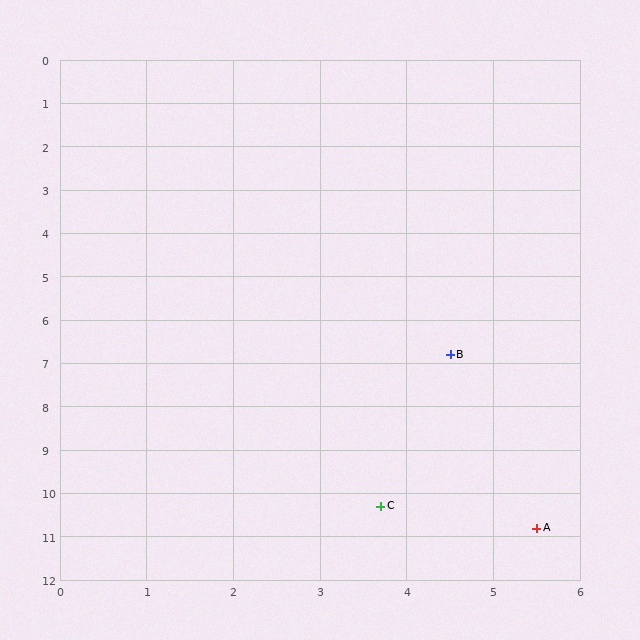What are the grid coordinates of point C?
Point C is at approximately (3.7, 10.3).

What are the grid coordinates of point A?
Point A is at approximately (5.5, 10.8).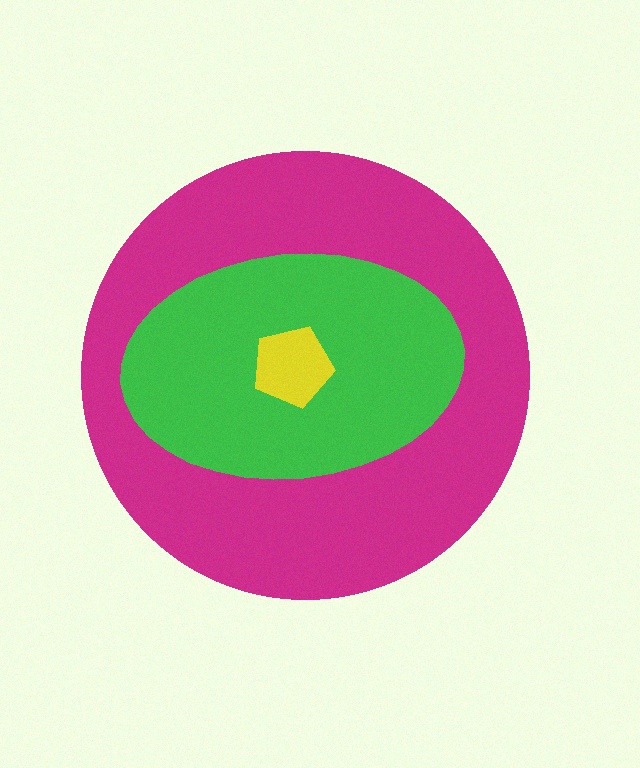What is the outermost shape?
The magenta circle.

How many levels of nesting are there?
3.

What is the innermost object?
The yellow pentagon.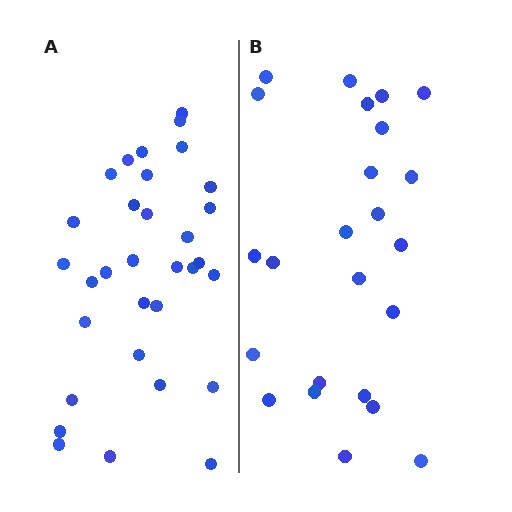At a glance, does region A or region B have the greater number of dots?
Region A (the left region) has more dots.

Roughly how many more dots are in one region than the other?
Region A has roughly 8 or so more dots than region B.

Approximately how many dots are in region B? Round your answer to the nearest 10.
About 20 dots. (The exact count is 24, which rounds to 20.)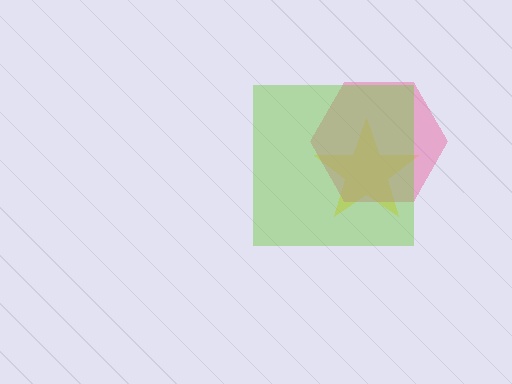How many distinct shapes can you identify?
There are 3 distinct shapes: a yellow star, a pink hexagon, a lime square.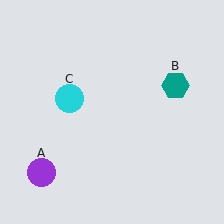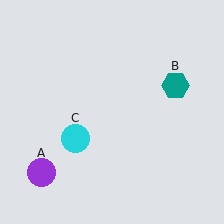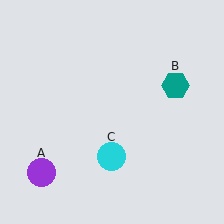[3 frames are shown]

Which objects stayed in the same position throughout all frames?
Purple circle (object A) and teal hexagon (object B) remained stationary.